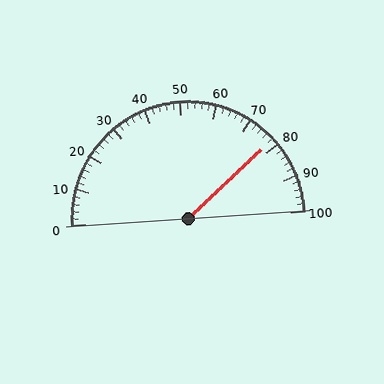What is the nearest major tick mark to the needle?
The nearest major tick mark is 80.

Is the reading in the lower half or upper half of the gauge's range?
The reading is in the upper half of the range (0 to 100).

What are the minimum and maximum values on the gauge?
The gauge ranges from 0 to 100.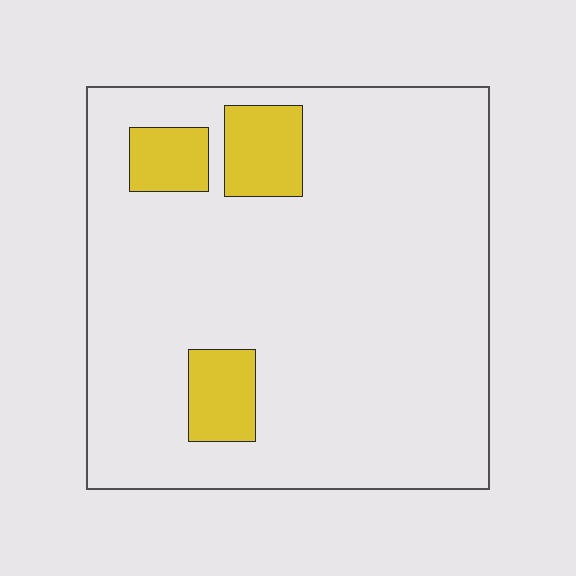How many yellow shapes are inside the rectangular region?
3.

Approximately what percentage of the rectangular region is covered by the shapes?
Approximately 10%.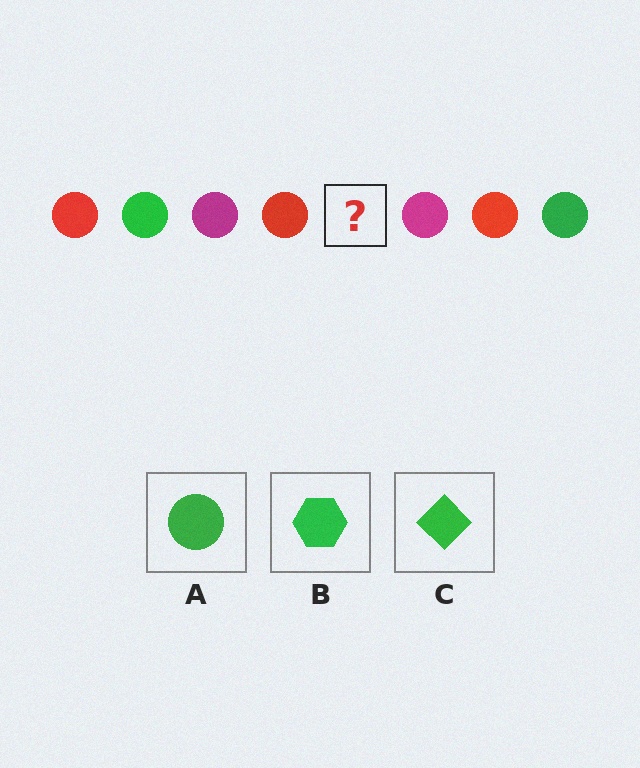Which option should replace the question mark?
Option A.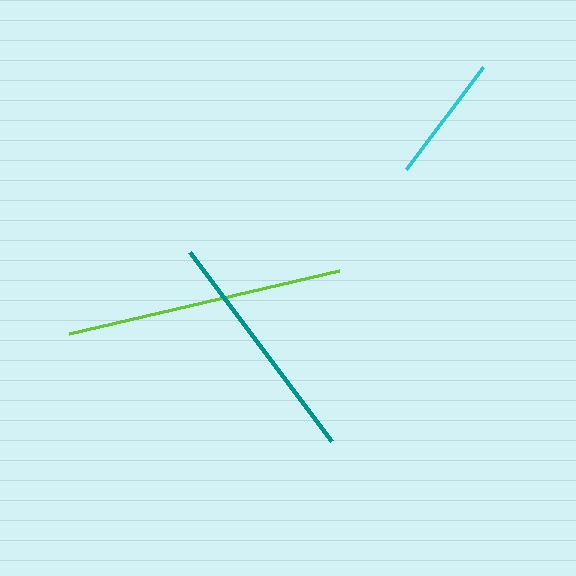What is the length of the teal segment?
The teal segment is approximately 237 pixels long.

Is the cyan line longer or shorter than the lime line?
The lime line is longer than the cyan line.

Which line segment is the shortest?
The cyan line is the shortest at approximately 128 pixels.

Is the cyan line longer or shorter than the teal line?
The teal line is longer than the cyan line.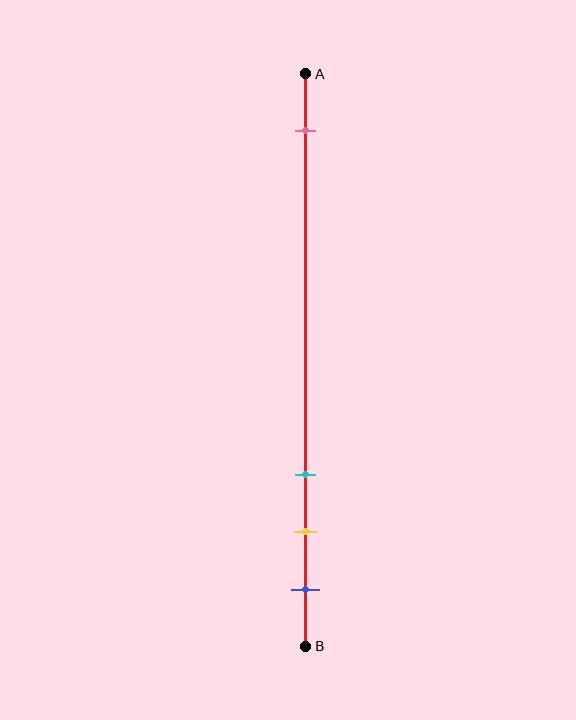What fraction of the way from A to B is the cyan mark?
The cyan mark is approximately 70% (0.7) of the way from A to B.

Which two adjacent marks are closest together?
The yellow and blue marks are the closest adjacent pair.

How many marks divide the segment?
There are 4 marks dividing the segment.